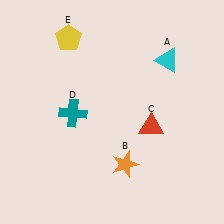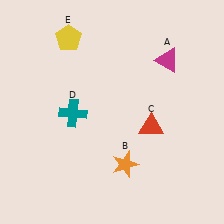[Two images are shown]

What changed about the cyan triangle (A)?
In Image 1, A is cyan. In Image 2, it changed to magenta.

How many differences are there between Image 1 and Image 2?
There is 1 difference between the two images.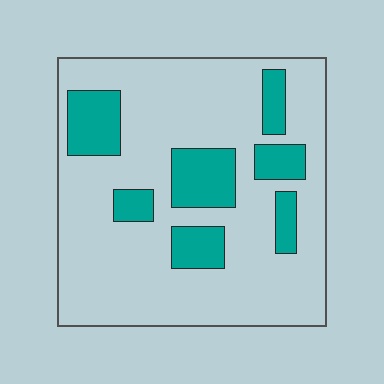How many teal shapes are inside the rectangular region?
7.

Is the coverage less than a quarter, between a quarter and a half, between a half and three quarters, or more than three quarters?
Less than a quarter.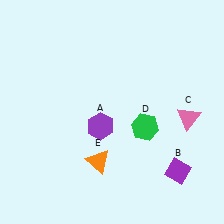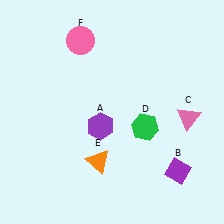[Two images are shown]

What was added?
A pink circle (F) was added in Image 2.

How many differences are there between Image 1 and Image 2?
There is 1 difference between the two images.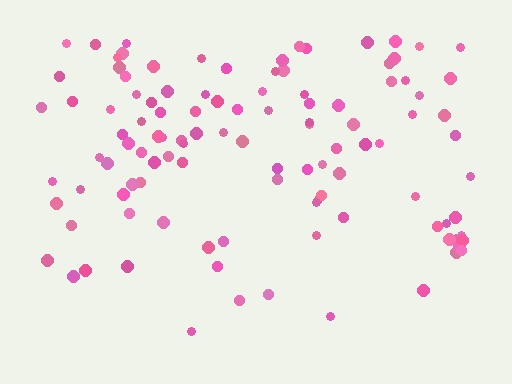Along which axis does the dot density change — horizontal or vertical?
Vertical.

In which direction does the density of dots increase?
From bottom to top, with the top side densest.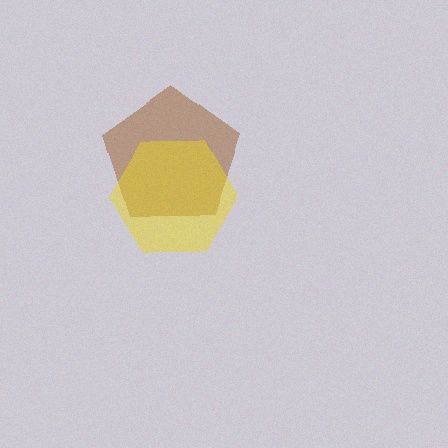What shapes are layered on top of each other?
The layered shapes are: a brown pentagon, a yellow hexagon.